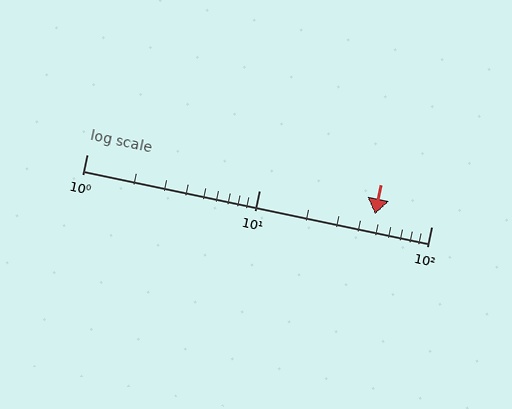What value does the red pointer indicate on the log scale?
The pointer indicates approximately 47.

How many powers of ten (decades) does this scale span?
The scale spans 2 decades, from 1 to 100.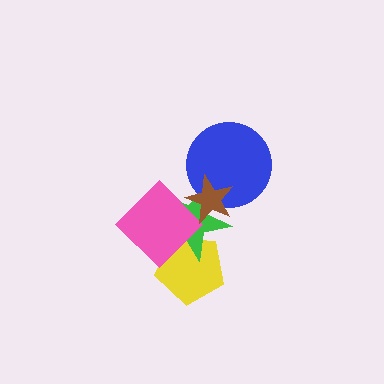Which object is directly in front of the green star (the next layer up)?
The pink diamond is directly in front of the green star.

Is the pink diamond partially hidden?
Yes, it is partially covered by another shape.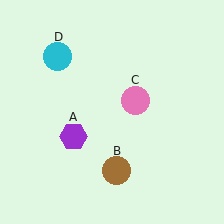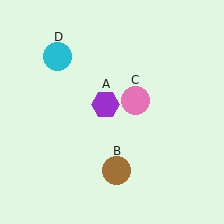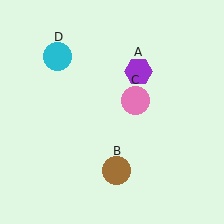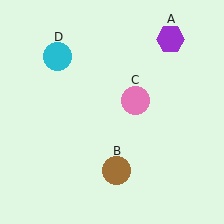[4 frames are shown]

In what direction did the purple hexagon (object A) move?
The purple hexagon (object A) moved up and to the right.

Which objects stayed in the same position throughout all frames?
Brown circle (object B) and pink circle (object C) and cyan circle (object D) remained stationary.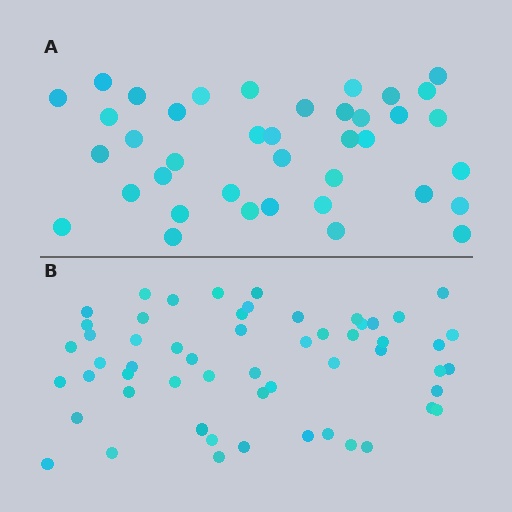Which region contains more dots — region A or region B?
Region B (the bottom region) has more dots.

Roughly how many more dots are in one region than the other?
Region B has approximately 15 more dots than region A.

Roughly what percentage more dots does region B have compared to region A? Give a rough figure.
About 45% more.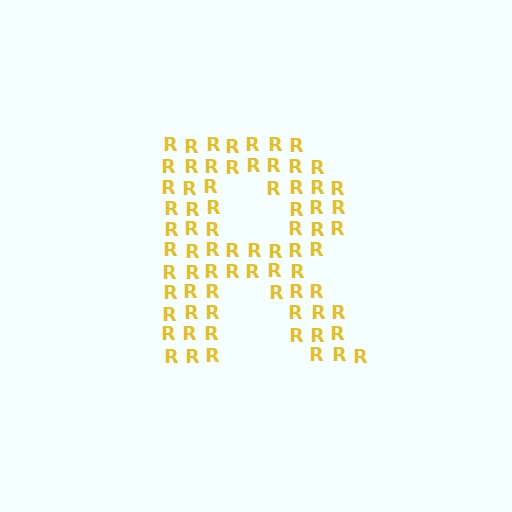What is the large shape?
The large shape is the letter R.